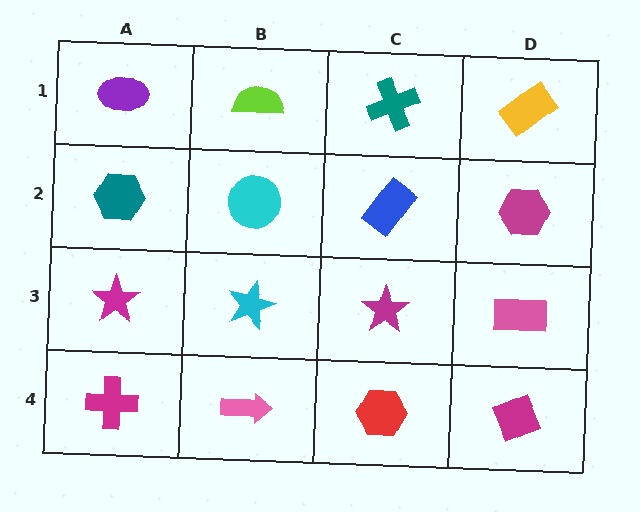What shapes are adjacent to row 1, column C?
A blue rectangle (row 2, column C), a lime semicircle (row 1, column B), a yellow rectangle (row 1, column D).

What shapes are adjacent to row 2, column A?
A purple ellipse (row 1, column A), a magenta star (row 3, column A), a cyan circle (row 2, column B).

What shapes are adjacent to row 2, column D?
A yellow rectangle (row 1, column D), a pink rectangle (row 3, column D), a blue rectangle (row 2, column C).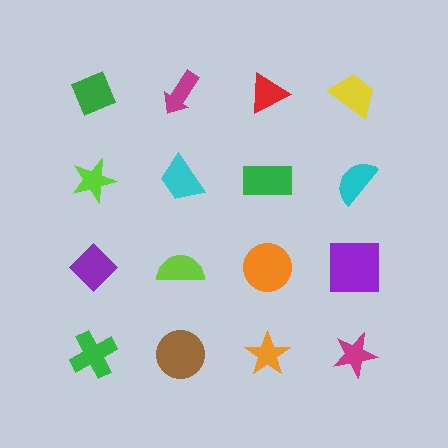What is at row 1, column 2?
A magenta arrow.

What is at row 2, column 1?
A lime star.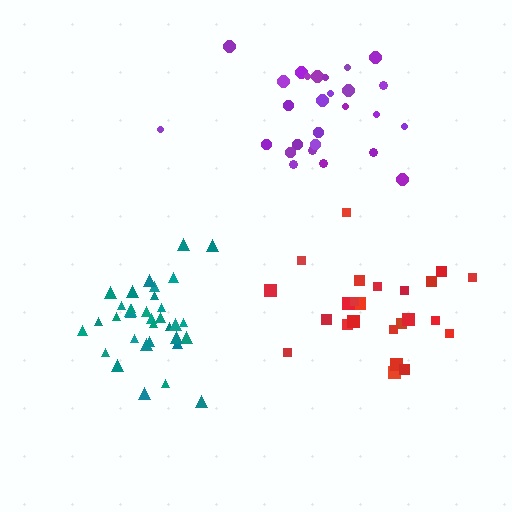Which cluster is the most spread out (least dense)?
Red.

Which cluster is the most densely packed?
Teal.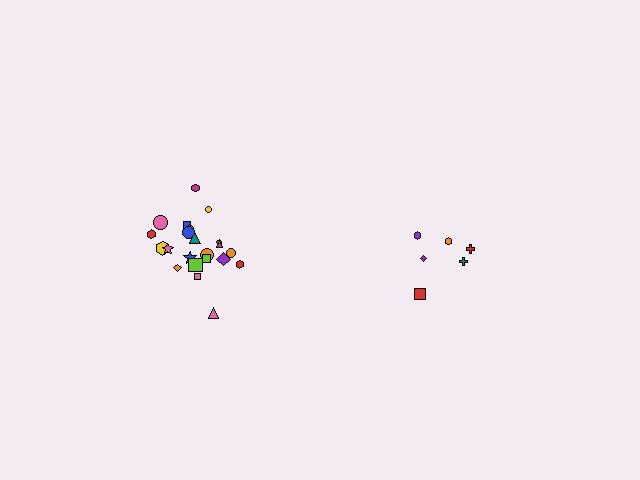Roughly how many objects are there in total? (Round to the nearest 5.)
Roughly 30 objects in total.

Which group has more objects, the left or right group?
The left group.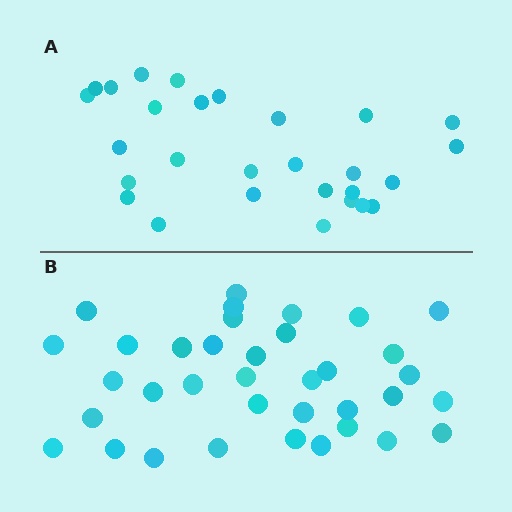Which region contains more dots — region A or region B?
Region B (the bottom region) has more dots.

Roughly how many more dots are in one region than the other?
Region B has roughly 8 or so more dots than region A.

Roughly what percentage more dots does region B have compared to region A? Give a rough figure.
About 30% more.